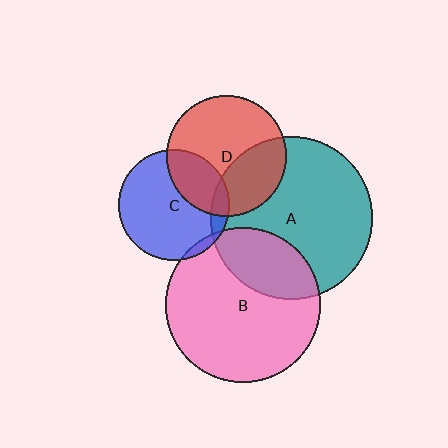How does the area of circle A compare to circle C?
Approximately 2.2 times.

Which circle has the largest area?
Circle A (teal).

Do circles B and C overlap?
Yes.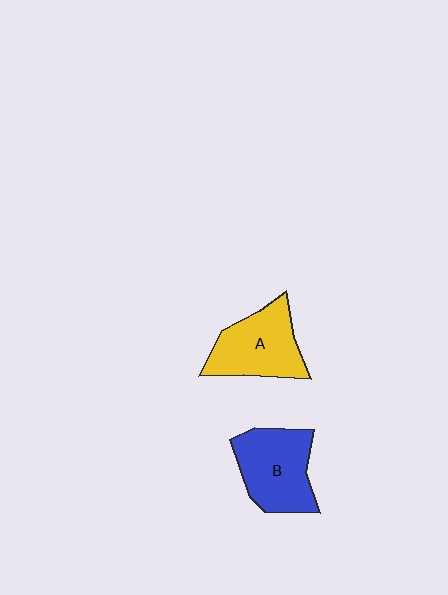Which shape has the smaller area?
Shape A (yellow).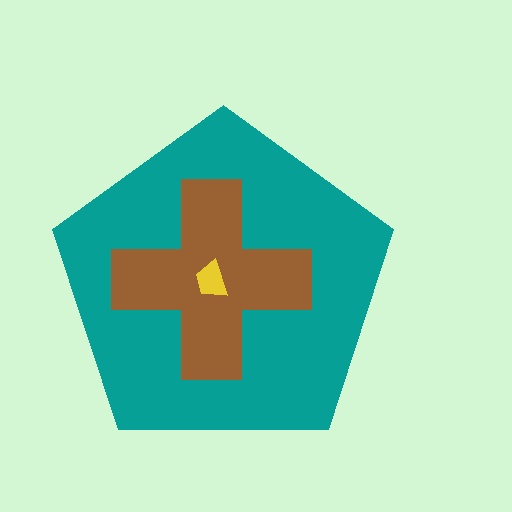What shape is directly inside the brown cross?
The yellow trapezoid.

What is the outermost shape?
The teal pentagon.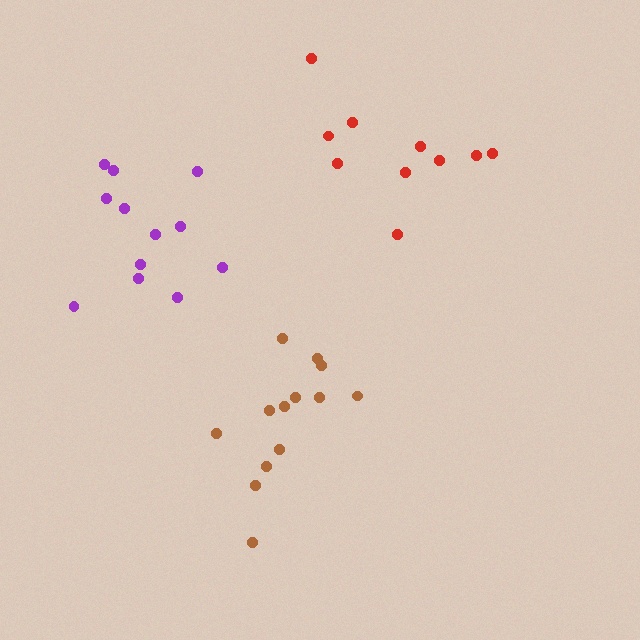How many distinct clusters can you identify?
There are 3 distinct clusters.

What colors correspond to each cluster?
The clusters are colored: brown, purple, red.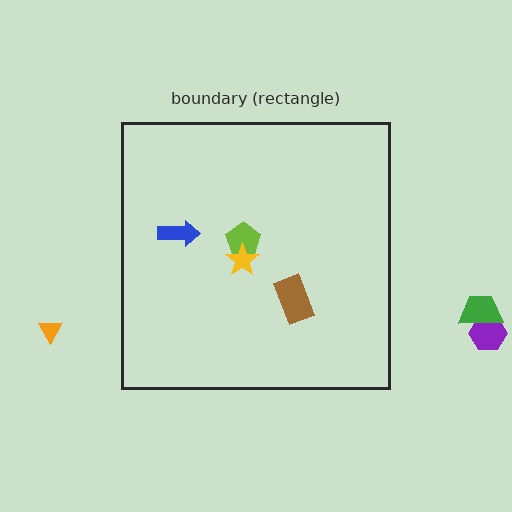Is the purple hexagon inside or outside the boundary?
Outside.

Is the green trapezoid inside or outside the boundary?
Outside.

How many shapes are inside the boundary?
4 inside, 3 outside.